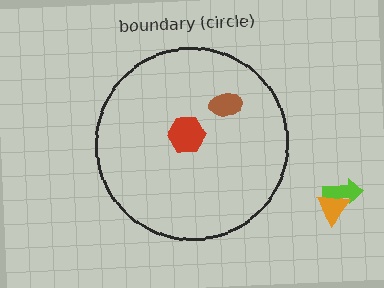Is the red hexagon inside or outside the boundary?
Inside.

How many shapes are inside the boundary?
2 inside, 2 outside.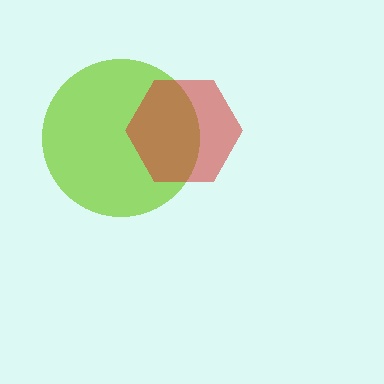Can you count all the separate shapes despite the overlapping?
Yes, there are 2 separate shapes.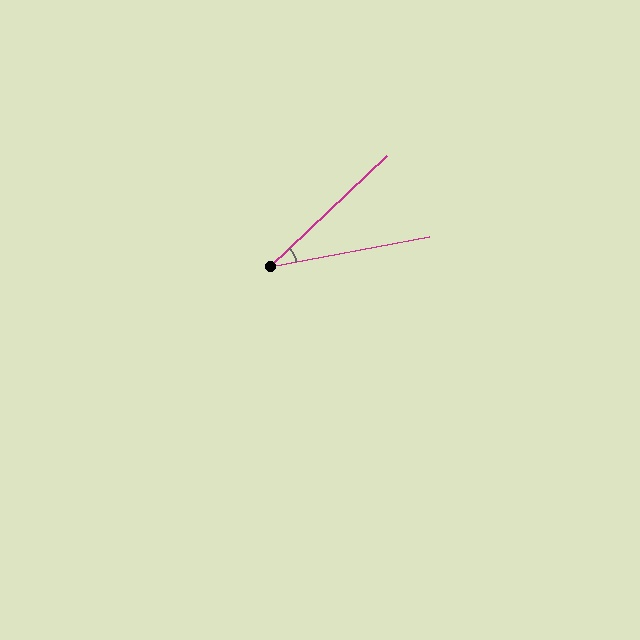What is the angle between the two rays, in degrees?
Approximately 33 degrees.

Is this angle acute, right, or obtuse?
It is acute.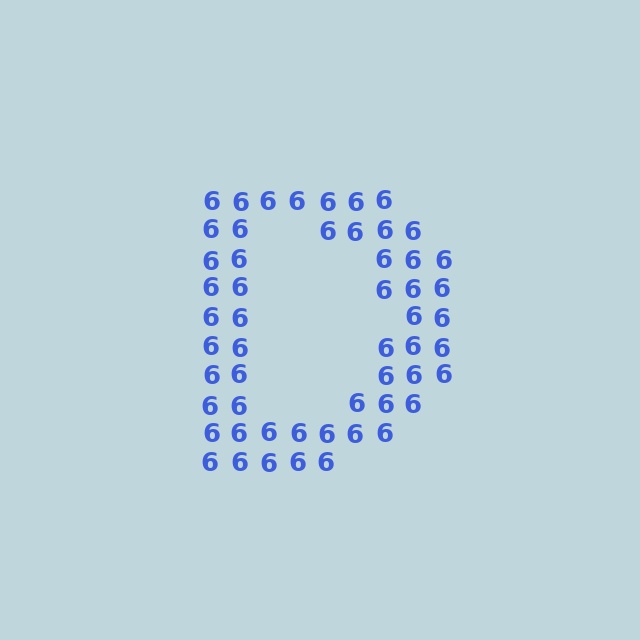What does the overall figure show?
The overall figure shows the letter D.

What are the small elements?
The small elements are digit 6's.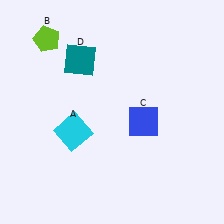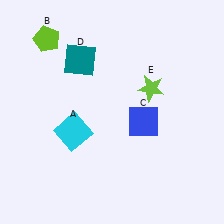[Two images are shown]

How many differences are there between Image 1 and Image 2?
There is 1 difference between the two images.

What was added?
A lime star (E) was added in Image 2.